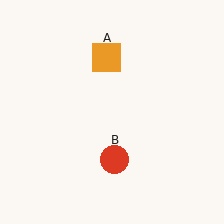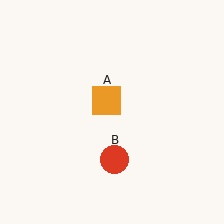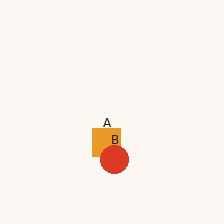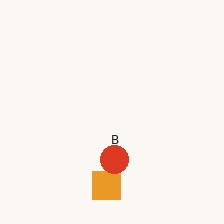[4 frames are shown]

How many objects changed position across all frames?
1 object changed position: orange square (object A).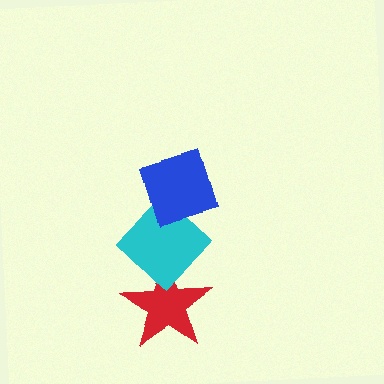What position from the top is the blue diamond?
The blue diamond is 1st from the top.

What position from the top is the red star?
The red star is 3rd from the top.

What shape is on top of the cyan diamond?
The blue diamond is on top of the cyan diamond.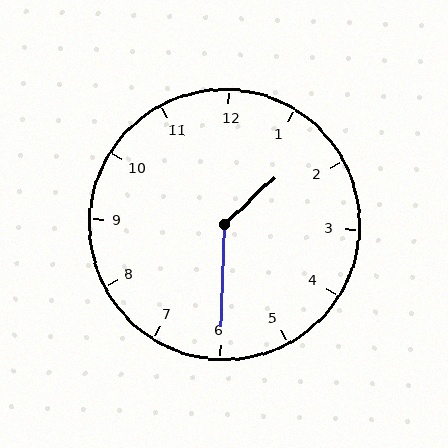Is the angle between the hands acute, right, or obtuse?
It is obtuse.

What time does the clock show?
1:30.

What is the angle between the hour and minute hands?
Approximately 135 degrees.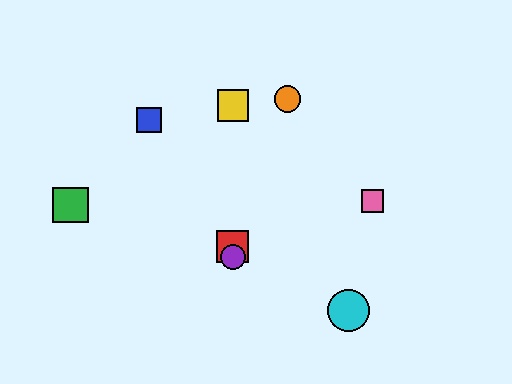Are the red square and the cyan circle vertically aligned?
No, the red square is at x≈233 and the cyan circle is at x≈348.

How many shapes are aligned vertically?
3 shapes (the red square, the yellow square, the purple circle) are aligned vertically.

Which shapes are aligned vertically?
The red square, the yellow square, the purple circle are aligned vertically.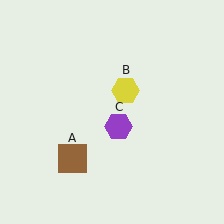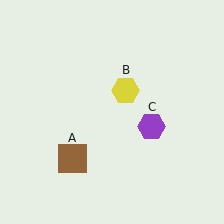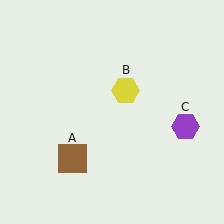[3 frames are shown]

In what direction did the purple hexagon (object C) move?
The purple hexagon (object C) moved right.